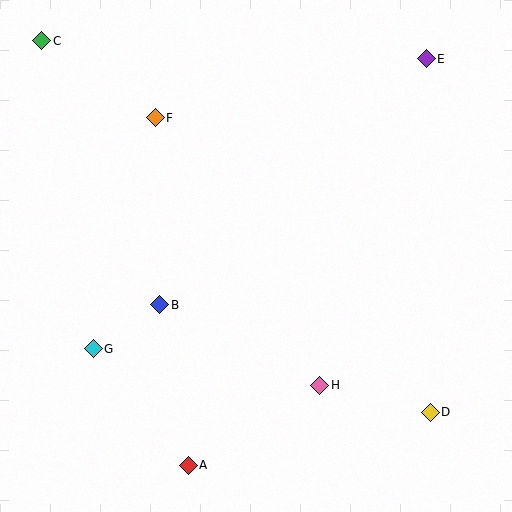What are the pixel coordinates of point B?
Point B is at (160, 305).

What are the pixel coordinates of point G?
Point G is at (93, 349).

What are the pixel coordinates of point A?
Point A is at (188, 465).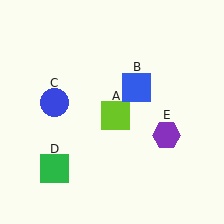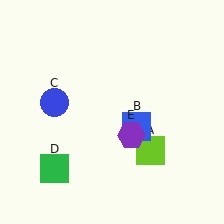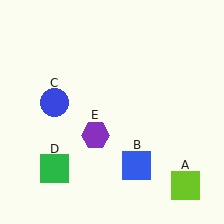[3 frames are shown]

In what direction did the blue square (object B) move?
The blue square (object B) moved down.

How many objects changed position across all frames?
3 objects changed position: lime square (object A), blue square (object B), purple hexagon (object E).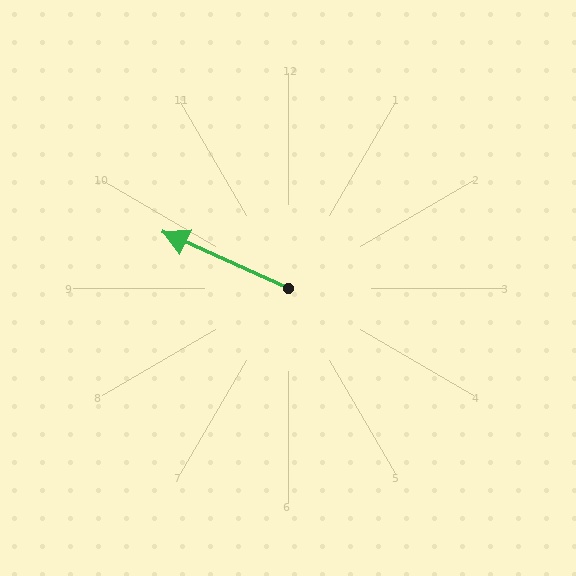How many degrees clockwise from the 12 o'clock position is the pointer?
Approximately 294 degrees.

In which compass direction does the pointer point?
Northwest.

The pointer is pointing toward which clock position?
Roughly 10 o'clock.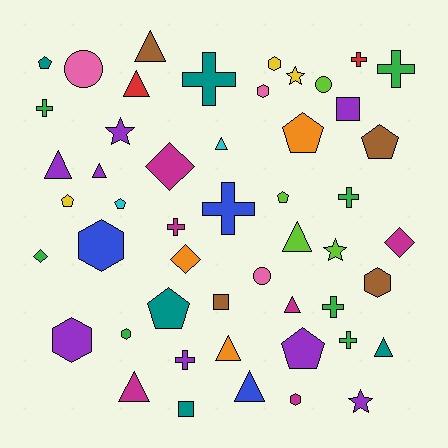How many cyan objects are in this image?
There are 2 cyan objects.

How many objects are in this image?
There are 50 objects.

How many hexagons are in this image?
There are 7 hexagons.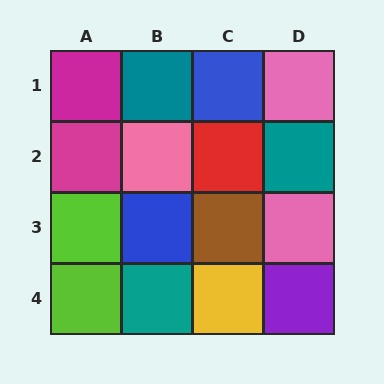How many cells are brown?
1 cell is brown.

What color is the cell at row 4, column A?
Lime.